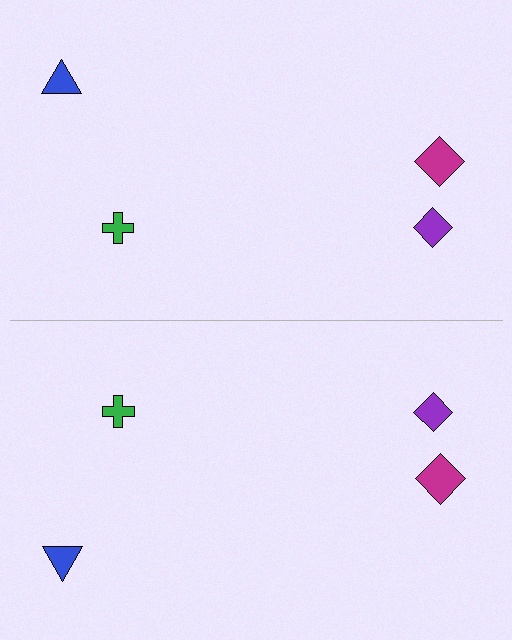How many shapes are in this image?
There are 8 shapes in this image.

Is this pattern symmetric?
Yes, this pattern has bilateral (reflection) symmetry.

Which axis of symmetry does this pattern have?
The pattern has a horizontal axis of symmetry running through the center of the image.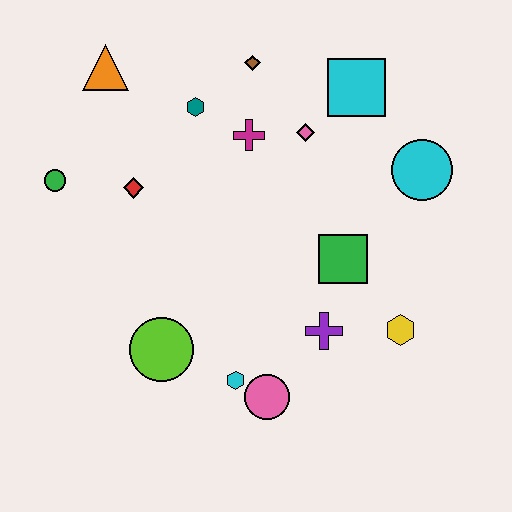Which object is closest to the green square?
The purple cross is closest to the green square.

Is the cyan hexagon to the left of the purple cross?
Yes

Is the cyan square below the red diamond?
No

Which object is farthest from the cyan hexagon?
The orange triangle is farthest from the cyan hexagon.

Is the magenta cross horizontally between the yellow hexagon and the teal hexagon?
Yes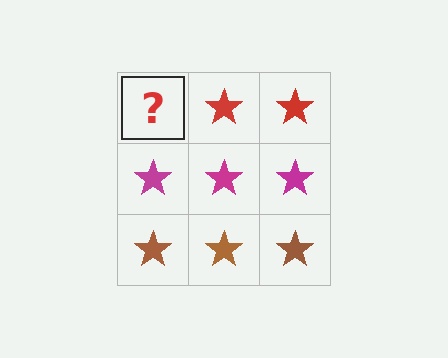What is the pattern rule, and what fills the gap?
The rule is that each row has a consistent color. The gap should be filled with a red star.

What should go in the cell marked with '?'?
The missing cell should contain a red star.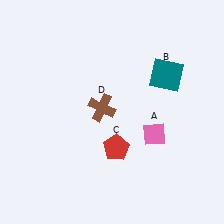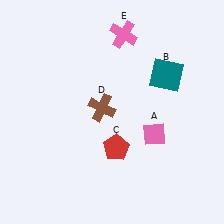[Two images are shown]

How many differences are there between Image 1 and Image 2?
There is 1 difference between the two images.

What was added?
A pink cross (E) was added in Image 2.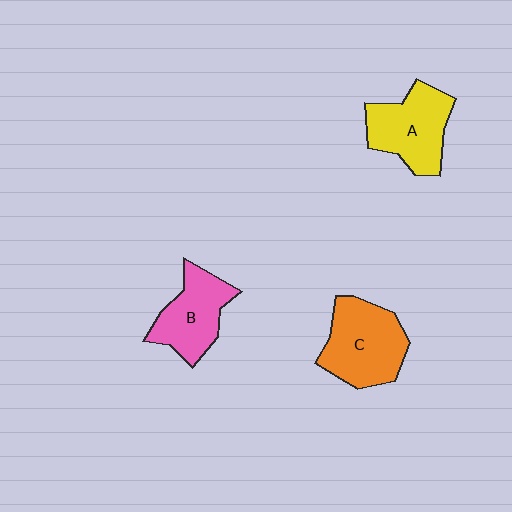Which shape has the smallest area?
Shape B (pink).